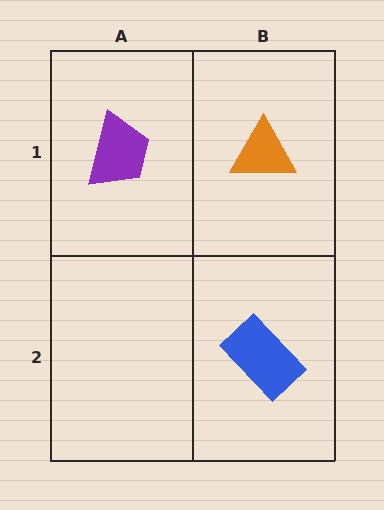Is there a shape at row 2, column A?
No, that cell is empty.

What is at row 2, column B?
A blue rectangle.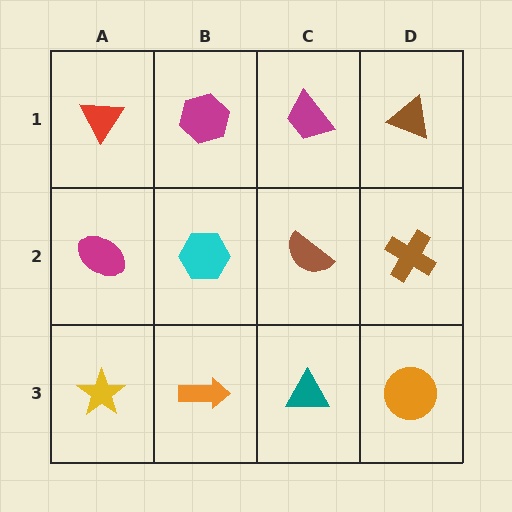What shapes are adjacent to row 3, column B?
A cyan hexagon (row 2, column B), a yellow star (row 3, column A), a teal triangle (row 3, column C).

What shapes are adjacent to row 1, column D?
A brown cross (row 2, column D), a magenta trapezoid (row 1, column C).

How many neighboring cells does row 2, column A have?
3.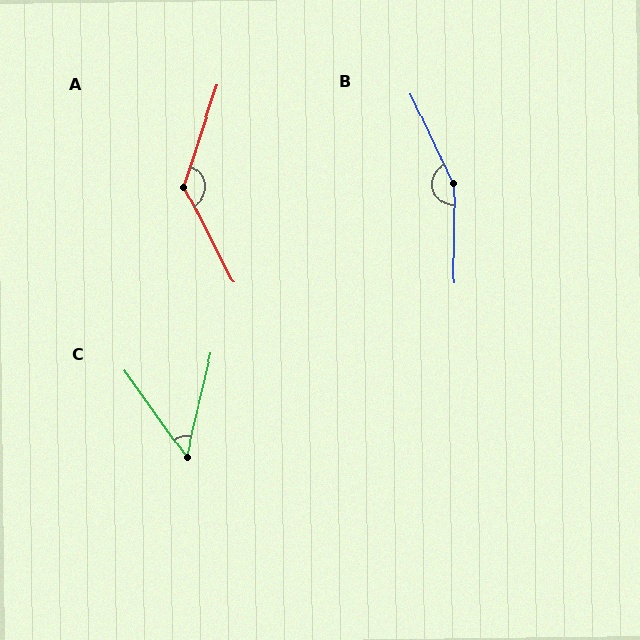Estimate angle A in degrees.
Approximately 134 degrees.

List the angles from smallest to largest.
C (49°), A (134°), B (155°).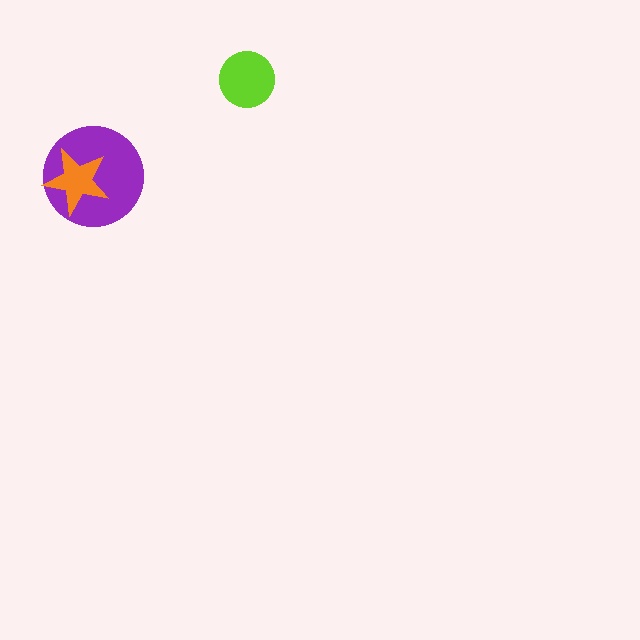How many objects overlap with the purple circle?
1 object overlaps with the purple circle.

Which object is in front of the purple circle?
The orange star is in front of the purple circle.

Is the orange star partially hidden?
No, no other shape covers it.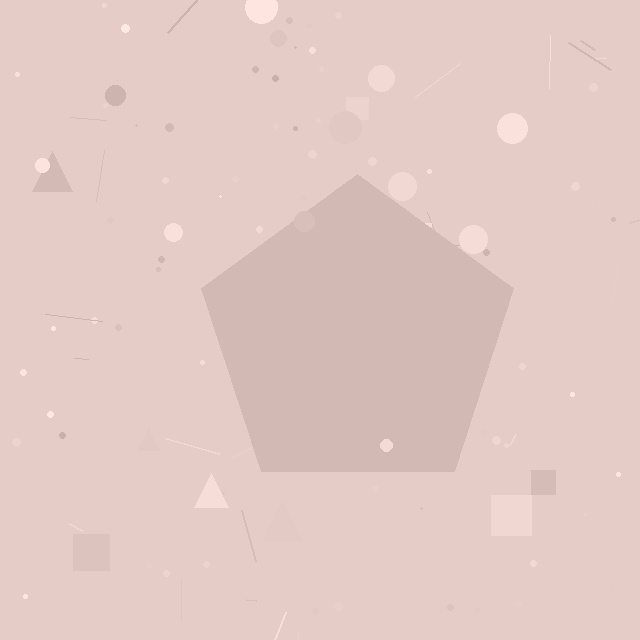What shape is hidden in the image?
A pentagon is hidden in the image.